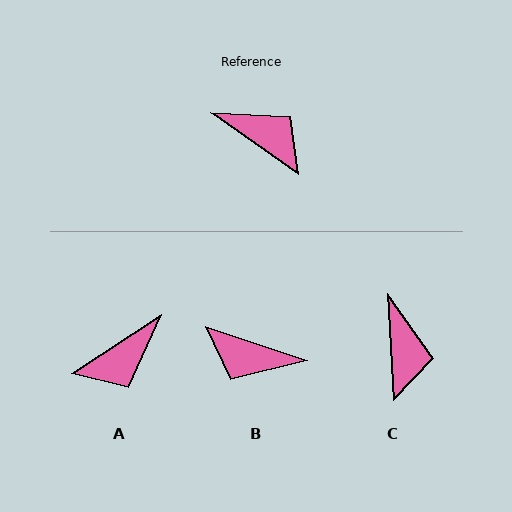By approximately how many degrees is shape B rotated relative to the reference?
Approximately 163 degrees clockwise.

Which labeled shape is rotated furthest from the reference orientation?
B, about 163 degrees away.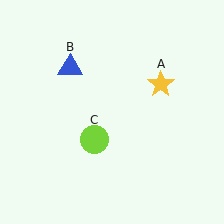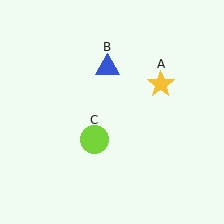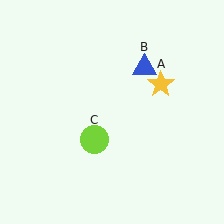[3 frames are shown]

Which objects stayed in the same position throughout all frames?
Yellow star (object A) and lime circle (object C) remained stationary.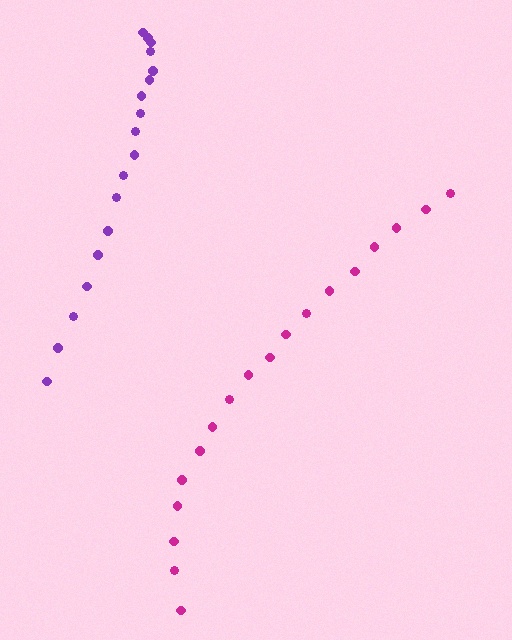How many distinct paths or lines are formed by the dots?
There are 2 distinct paths.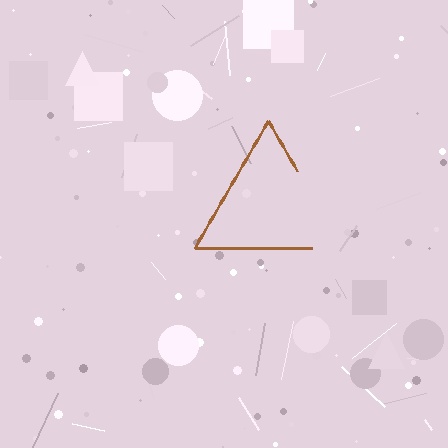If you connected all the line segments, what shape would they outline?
They would outline a triangle.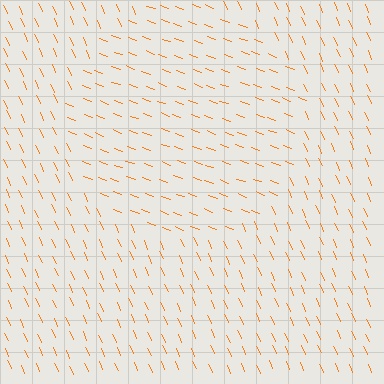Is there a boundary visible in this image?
Yes, there is a texture boundary formed by a change in line orientation.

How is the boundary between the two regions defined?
The boundary is defined purely by a change in line orientation (approximately 45 degrees difference). All lines are the same color and thickness.